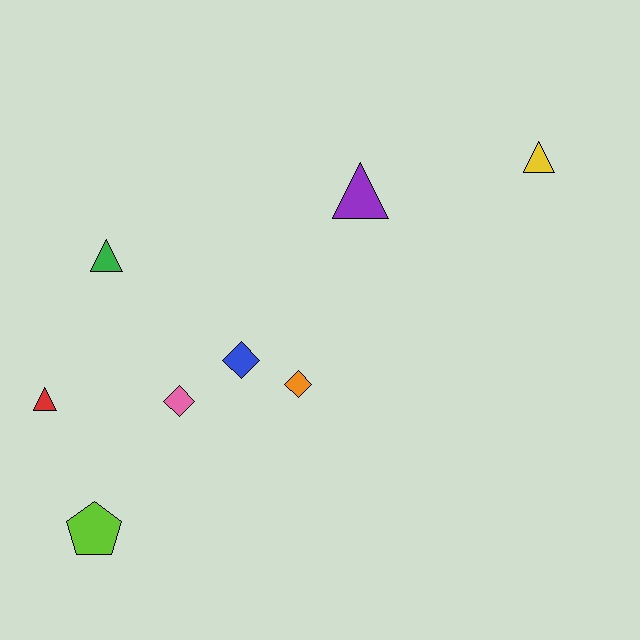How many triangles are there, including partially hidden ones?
There are 4 triangles.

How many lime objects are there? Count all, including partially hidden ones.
There is 1 lime object.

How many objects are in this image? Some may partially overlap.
There are 8 objects.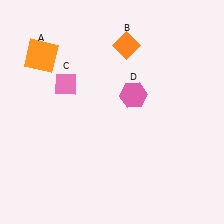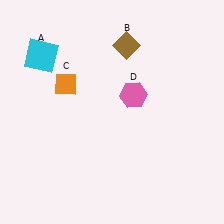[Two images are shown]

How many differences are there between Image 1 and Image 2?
There are 3 differences between the two images.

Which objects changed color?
A changed from orange to cyan. B changed from orange to brown. C changed from pink to orange.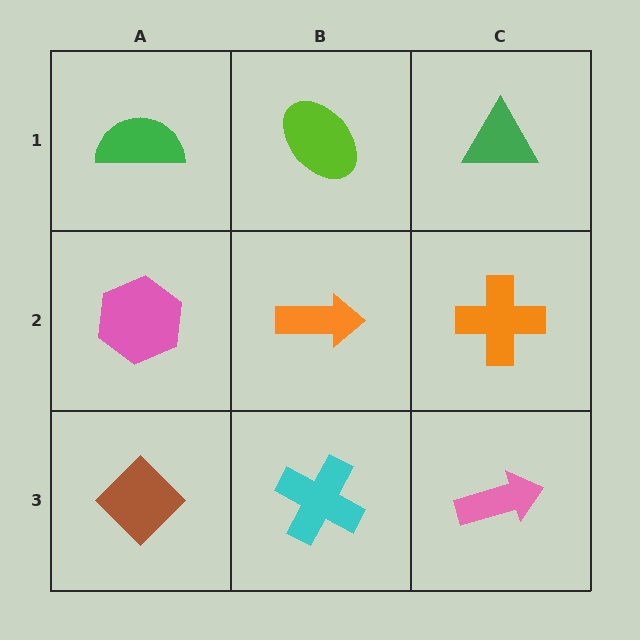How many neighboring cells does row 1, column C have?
2.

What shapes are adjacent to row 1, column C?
An orange cross (row 2, column C), a lime ellipse (row 1, column B).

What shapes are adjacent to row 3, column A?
A pink hexagon (row 2, column A), a cyan cross (row 3, column B).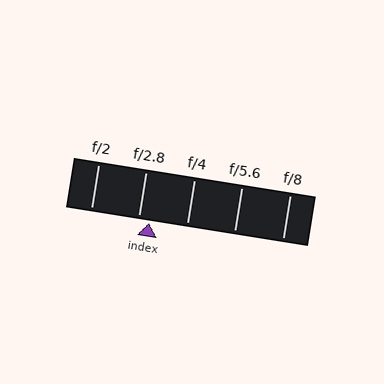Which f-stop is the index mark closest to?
The index mark is closest to f/2.8.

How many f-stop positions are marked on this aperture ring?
There are 5 f-stop positions marked.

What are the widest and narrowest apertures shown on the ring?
The widest aperture shown is f/2 and the narrowest is f/8.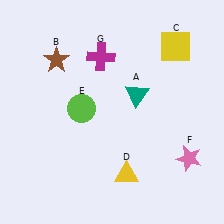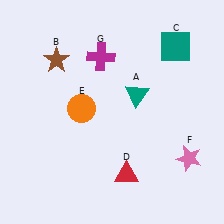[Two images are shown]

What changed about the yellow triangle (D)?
In Image 1, D is yellow. In Image 2, it changed to red.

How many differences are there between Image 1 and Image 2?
There are 3 differences between the two images.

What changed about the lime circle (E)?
In Image 1, E is lime. In Image 2, it changed to orange.